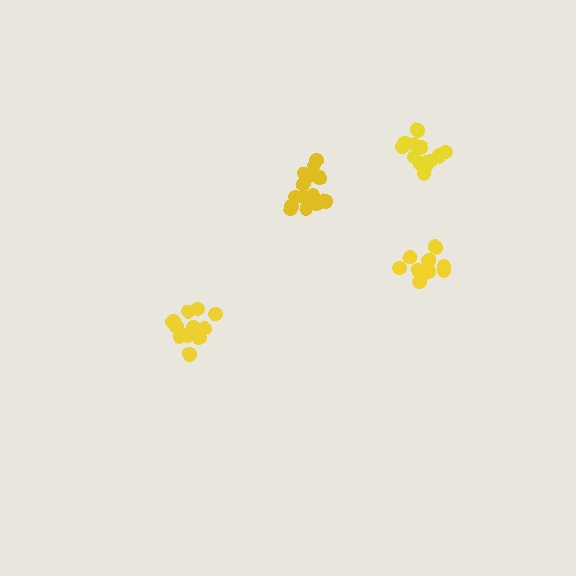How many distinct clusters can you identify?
There are 4 distinct clusters.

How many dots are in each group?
Group 1: 14 dots, Group 2: 12 dots, Group 3: 9 dots, Group 4: 14 dots (49 total).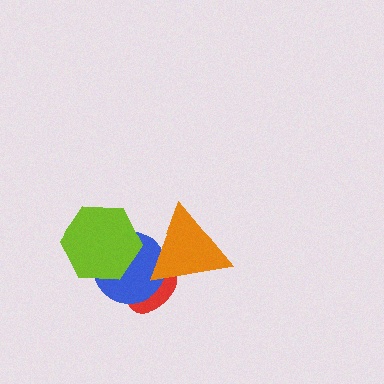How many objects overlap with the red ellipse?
2 objects overlap with the red ellipse.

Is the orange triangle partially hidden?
No, no other shape covers it.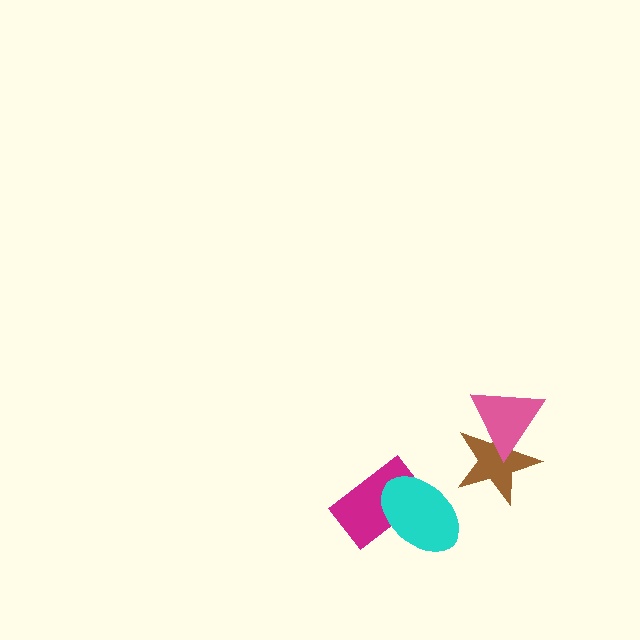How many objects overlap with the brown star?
1 object overlaps with the brown star.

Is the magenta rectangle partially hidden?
Yes, it is partially covered by another shape.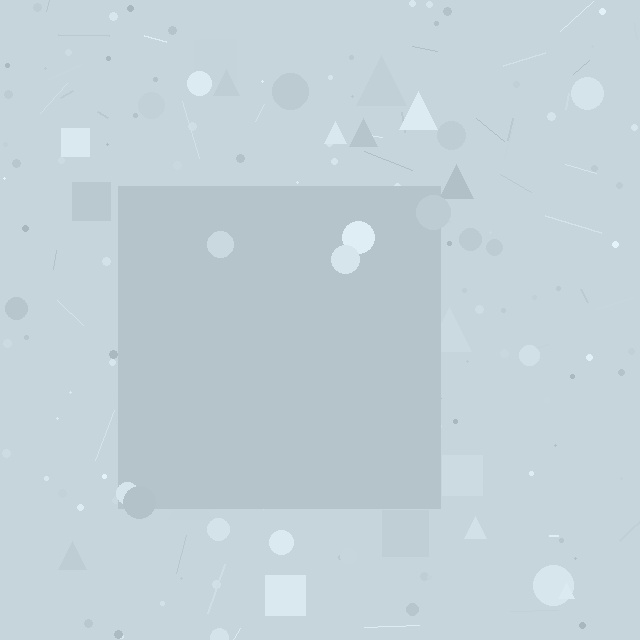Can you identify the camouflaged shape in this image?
The camouflaged shape is a square.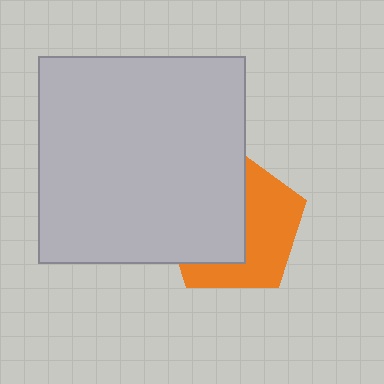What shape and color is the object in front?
The object in front is a light gray square.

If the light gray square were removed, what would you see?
You would see the complete orange pentagon.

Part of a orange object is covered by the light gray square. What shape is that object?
It is a pentagon.